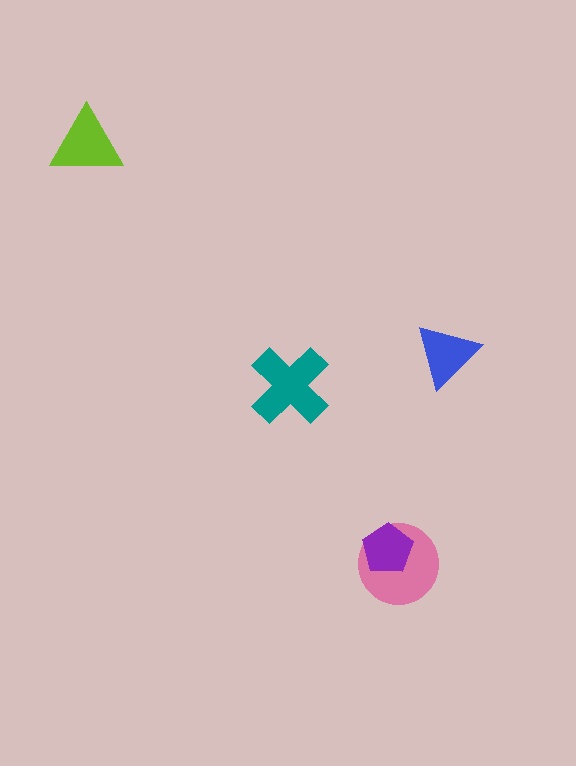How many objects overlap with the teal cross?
0 objects overlap with the teal cross.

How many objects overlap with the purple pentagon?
1 object overlaps with the purple pentagon.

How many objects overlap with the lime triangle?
0 objects overlap with the lime triangle.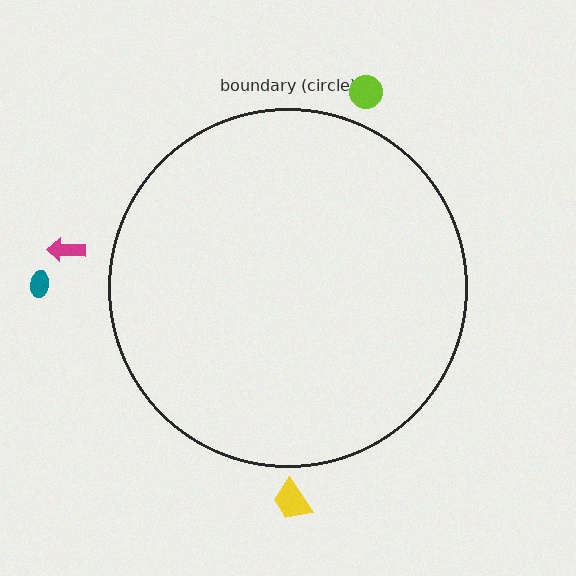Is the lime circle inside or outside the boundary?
Outside.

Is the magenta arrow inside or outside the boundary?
Outside.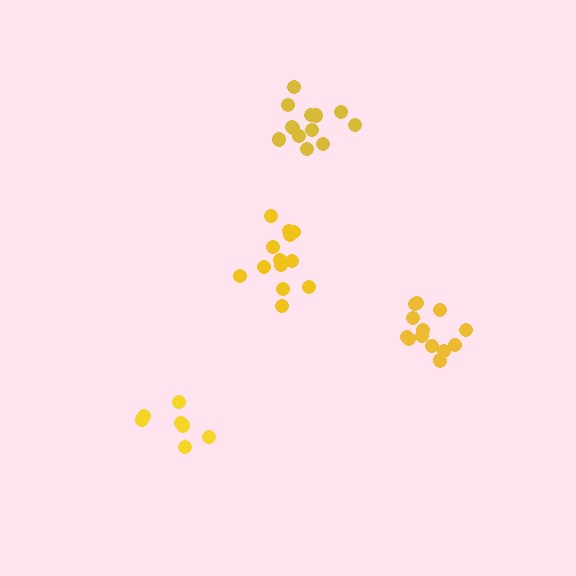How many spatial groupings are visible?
There are 4 spatial groupings.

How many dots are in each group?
Group 1: 13 dots, Group 2: 13 dots, Group 3: 7 dots, Group 4: 13 dots (46 total).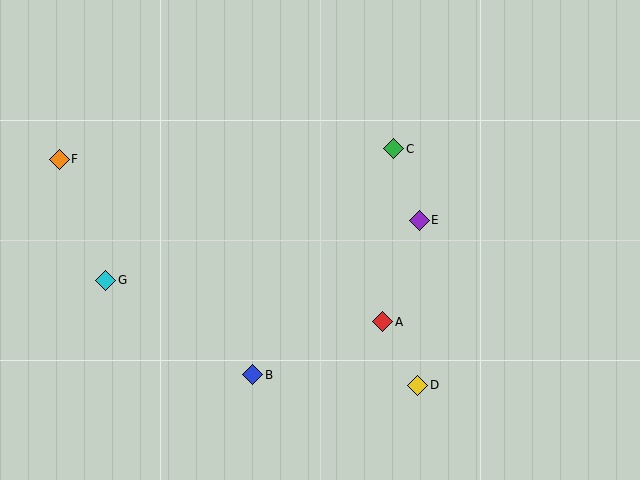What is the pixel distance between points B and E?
The distance between B and E is 227 pixels.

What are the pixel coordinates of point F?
Point F is at (59, 159).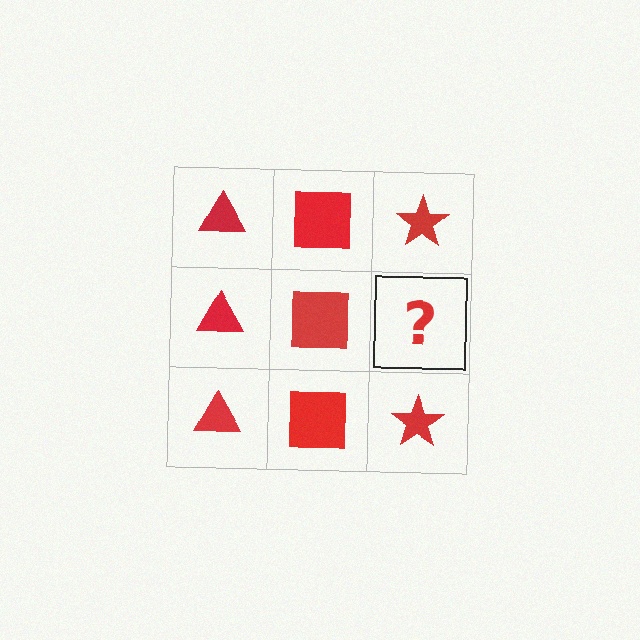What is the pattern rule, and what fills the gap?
The rule is that each column has a consistent shape. The gap should be filled with a red star.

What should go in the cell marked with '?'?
The missing cell should contain a red star.